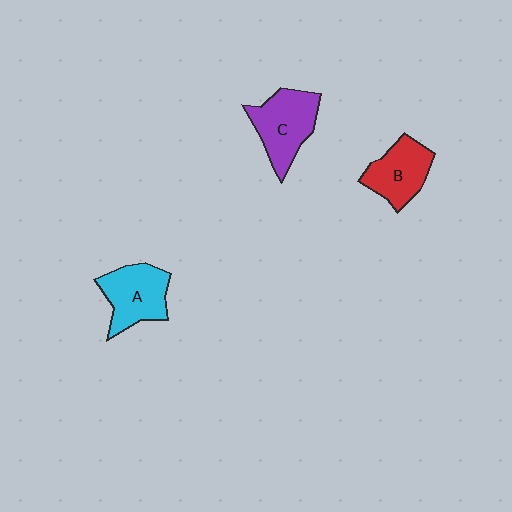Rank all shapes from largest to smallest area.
From largest to smallest: C (purple), A (cyan), B (red).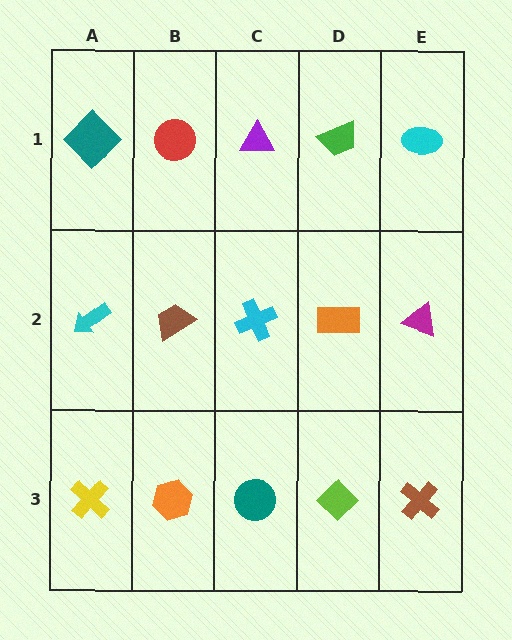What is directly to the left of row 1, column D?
A purple triangle.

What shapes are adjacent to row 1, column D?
An orange rectangle (row 2, column D), a purple triangle (row 1, column C), a cyan ellipse (row 1, column E).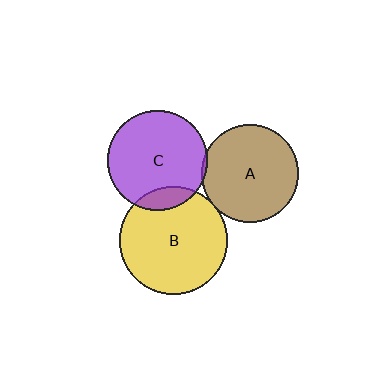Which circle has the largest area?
Circle B (yellow).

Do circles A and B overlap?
Yes.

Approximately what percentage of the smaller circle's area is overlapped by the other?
Approximately 5%.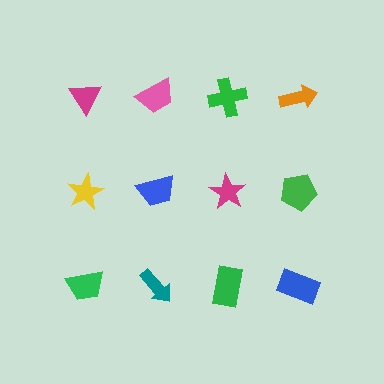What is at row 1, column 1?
A magenta triangle.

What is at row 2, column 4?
A green pentagon.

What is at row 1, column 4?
An orange arrow.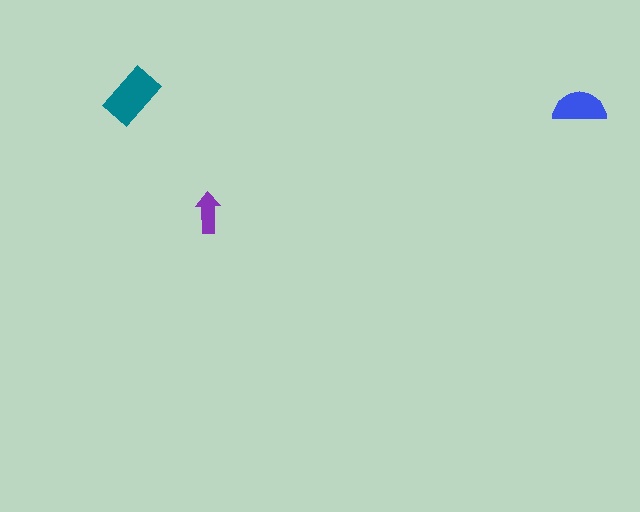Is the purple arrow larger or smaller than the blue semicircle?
Smaller.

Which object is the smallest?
The purple arrow.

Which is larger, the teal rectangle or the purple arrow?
The teal rectangle.